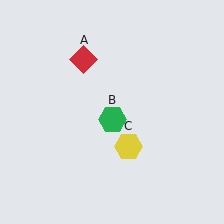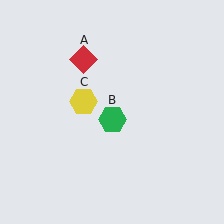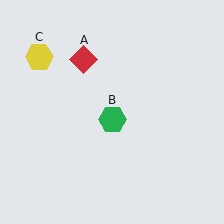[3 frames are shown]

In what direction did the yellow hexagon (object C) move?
The yellow hexagon (object C) moved up and to the left.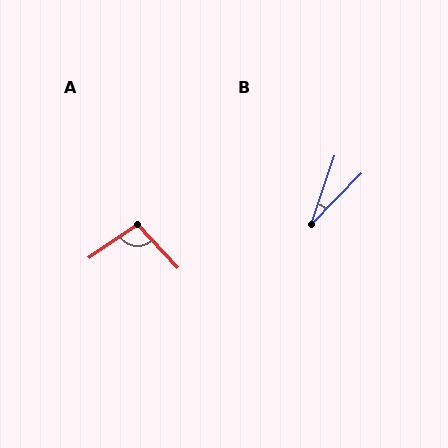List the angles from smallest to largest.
B (25°), A (98°).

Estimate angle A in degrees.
Approximately 98 degrees.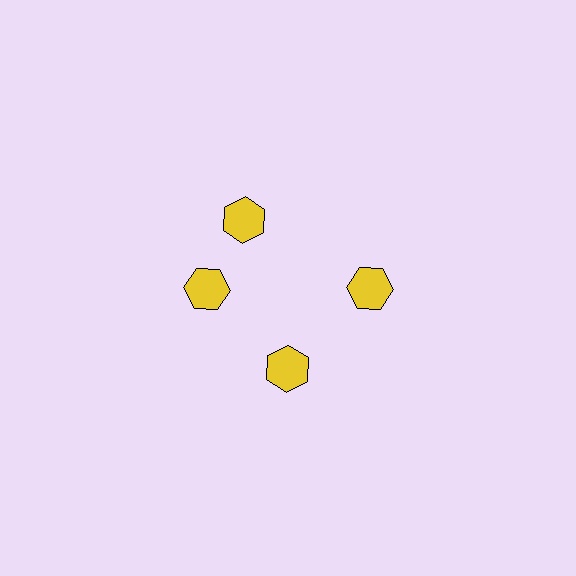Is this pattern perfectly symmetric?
No. The 4 yellow hexagons are arranged in a ring, but one element near the 12 o'clock position is rotated out of alignment along the ring, breaking the 4-fold rotational symmetry.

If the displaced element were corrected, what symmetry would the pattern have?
It would have 4-fold rotational symmetry — the pattern would map onto itself every 90 degrees.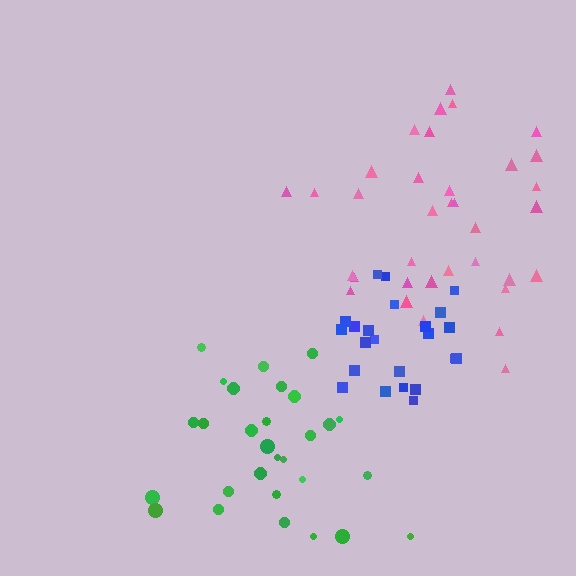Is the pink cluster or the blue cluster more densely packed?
Blue.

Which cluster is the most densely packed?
Blue.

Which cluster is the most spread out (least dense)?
Green.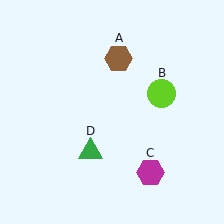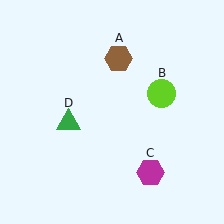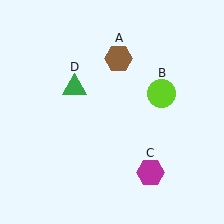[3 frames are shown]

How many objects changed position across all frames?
1 object changed position: green triangle (object D).